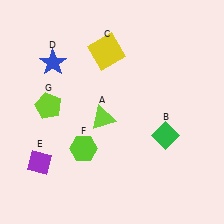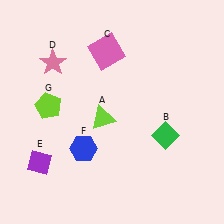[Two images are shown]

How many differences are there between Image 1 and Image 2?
There are 3 differences between the two images.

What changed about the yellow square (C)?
In Image 1, C is yellow. In Image 2, it changed to pink.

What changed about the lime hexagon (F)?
In Image 1, F is lime. In Image 2, it changed to blue.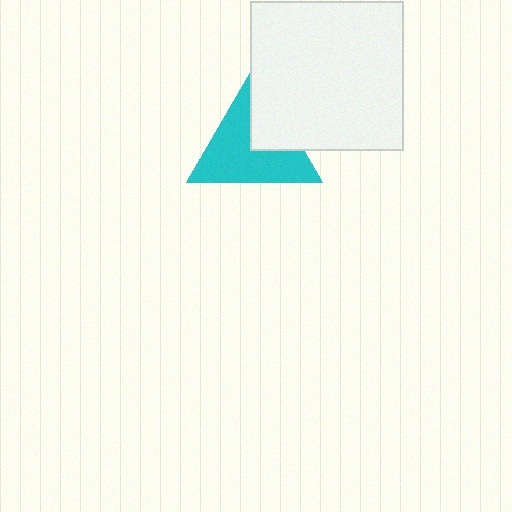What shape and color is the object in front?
The object in front is a white rectangle.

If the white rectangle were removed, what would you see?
You would see the complete cyan triangle.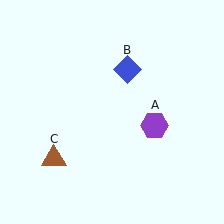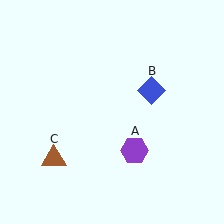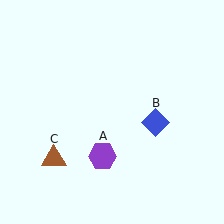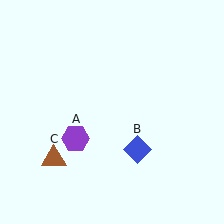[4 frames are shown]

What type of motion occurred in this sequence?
The purple hexagon (object A), blue diamond (object B) rotated clockwise around the center of the scene.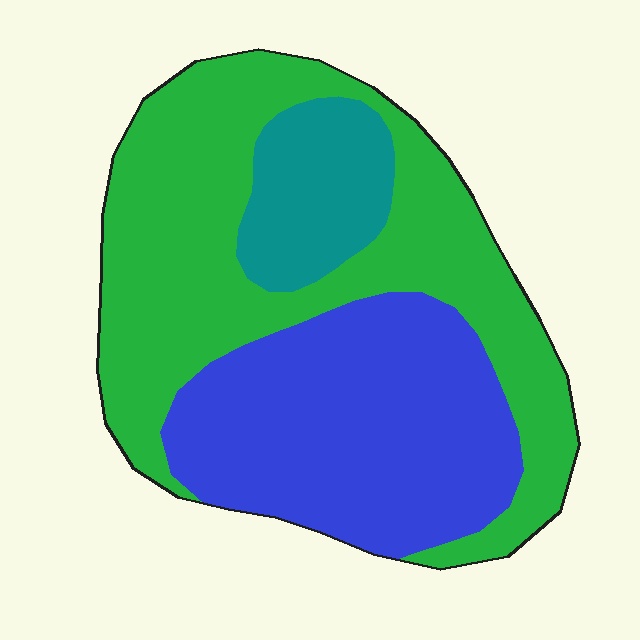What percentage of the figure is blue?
Blue takes up between a third and a half of the figure.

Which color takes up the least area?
Teal, at roughly 15%.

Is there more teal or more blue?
Blue.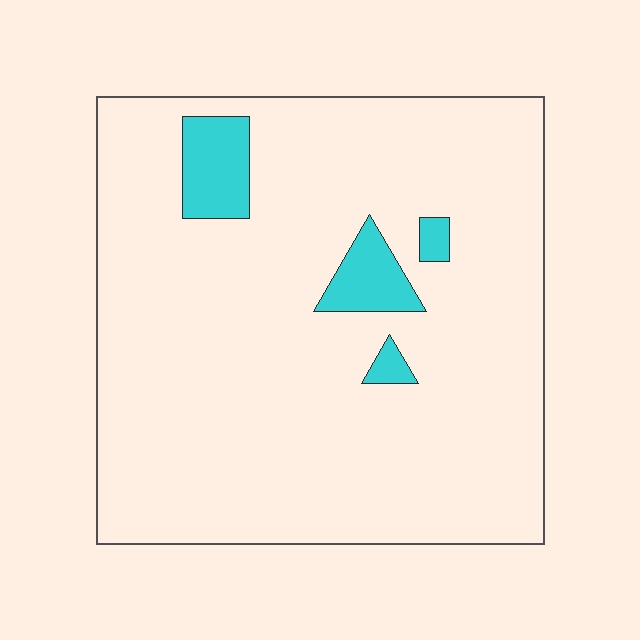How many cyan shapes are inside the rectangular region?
4.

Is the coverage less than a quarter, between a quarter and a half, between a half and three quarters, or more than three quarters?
Less than a quarter.